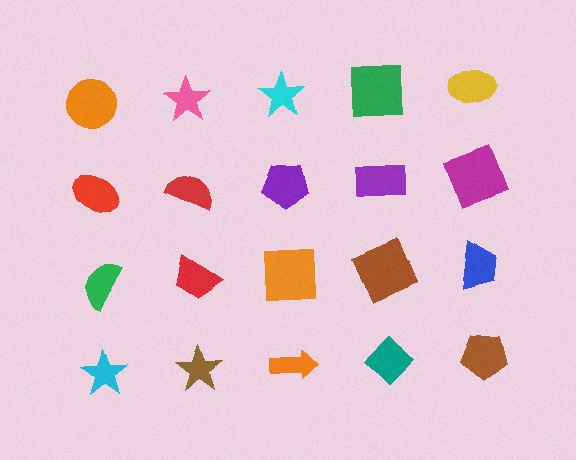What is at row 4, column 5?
A brown pentagon.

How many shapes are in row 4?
5 shapes.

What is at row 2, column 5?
A magenta square.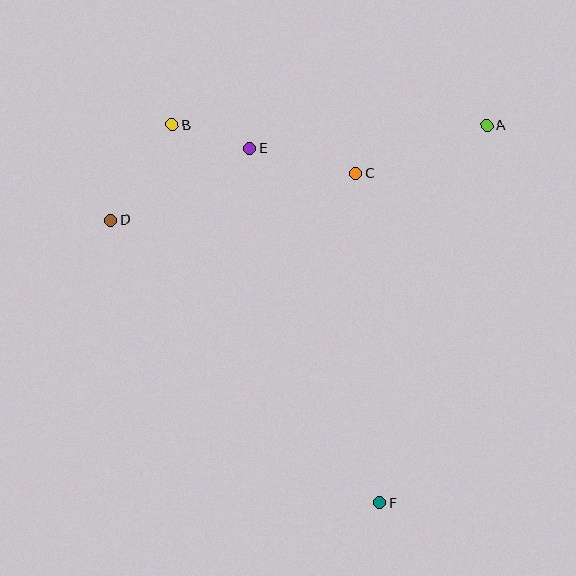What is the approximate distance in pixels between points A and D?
The distance between A and D is approximately 388 pixels.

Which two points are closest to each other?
Points B and E are closest to each other.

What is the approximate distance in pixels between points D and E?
The distance between D and E is approximately 156 pixels.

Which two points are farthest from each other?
Points B and F are farthest from each other.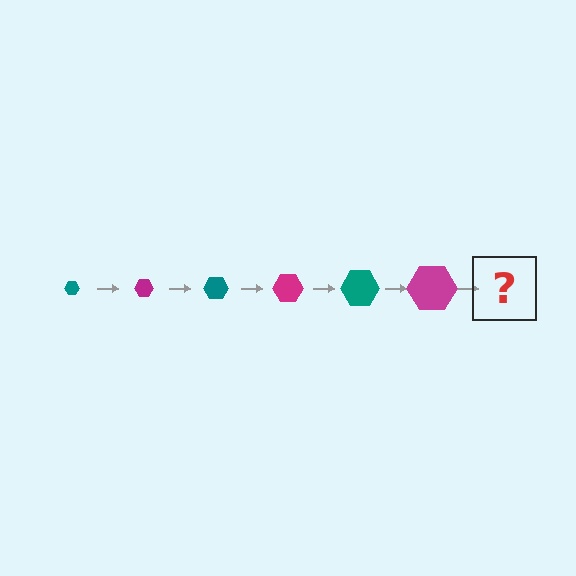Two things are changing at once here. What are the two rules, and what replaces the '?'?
The two rules are that the hexagon grows larger each step and the color cycles through teal and magenta. The '?' should be a teal hexagon, larger than the previous one.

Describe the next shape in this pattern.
It should be a teal hexagon, larger than the previous one.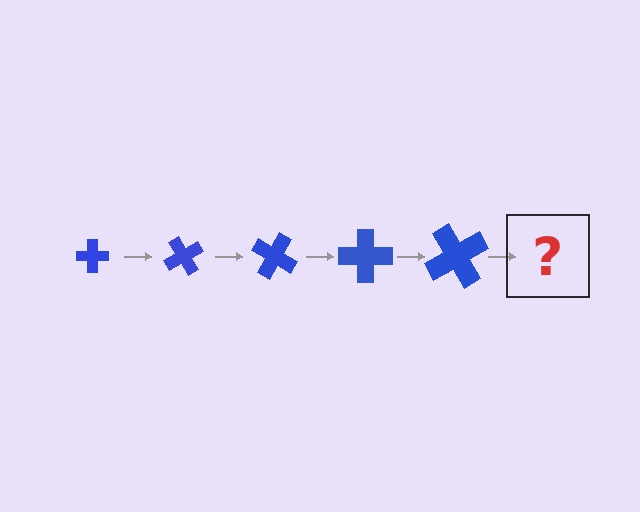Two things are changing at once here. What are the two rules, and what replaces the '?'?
The two rules are that the cross grows larger each step and it rotates 60 degrees each step. The '?' should be a cross, larger than the previous one and rotated 300 degrees from the start.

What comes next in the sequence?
The next element should be a cross, larger than the previous one and rotated 300 degrees from the start.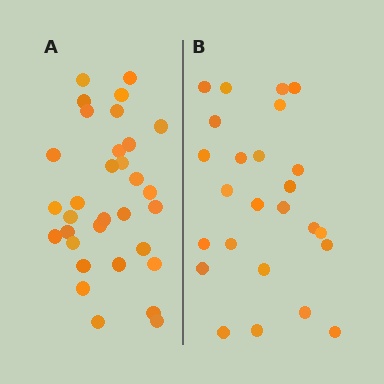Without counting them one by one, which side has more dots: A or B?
Region A (the left region) has more dots.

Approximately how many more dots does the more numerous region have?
Region A has roughly 8 or so more dots than region B.